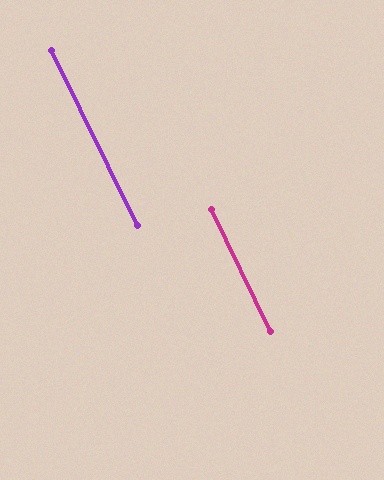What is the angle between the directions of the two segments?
Approximately 0 degrees.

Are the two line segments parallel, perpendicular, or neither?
Parallel — their directions differ by only 0.0°.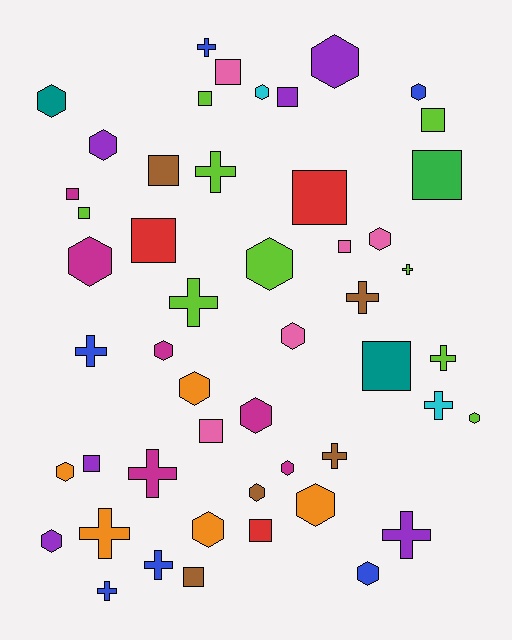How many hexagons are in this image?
There are 20 hexagons.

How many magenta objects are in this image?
There are 6 magenta objects.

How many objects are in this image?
There are 50 objects.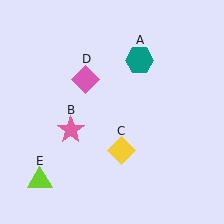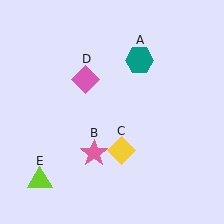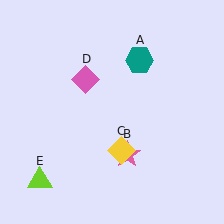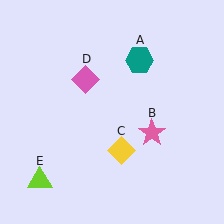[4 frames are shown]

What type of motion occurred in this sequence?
The pink star (object B) rotated counterclockwise around the center of the scene.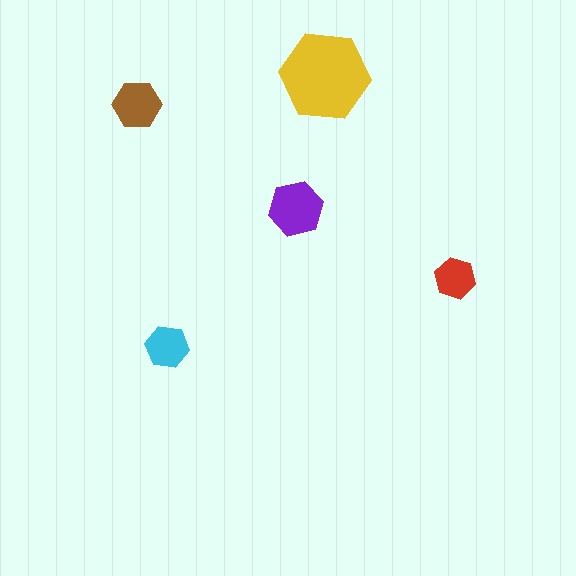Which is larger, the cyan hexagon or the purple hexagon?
The purple one.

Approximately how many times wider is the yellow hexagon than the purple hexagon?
About 1.5 times wider.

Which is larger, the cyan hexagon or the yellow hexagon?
The yellow one.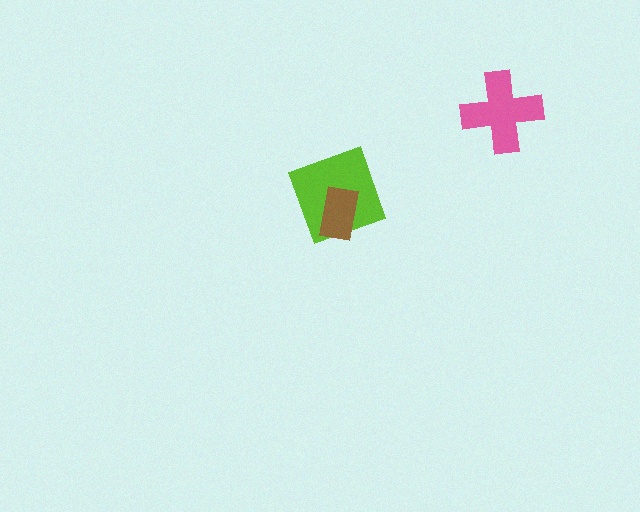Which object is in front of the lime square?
The brown rectangle is in front of the lime square.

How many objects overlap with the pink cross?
0 objects overlap with the pink cross.